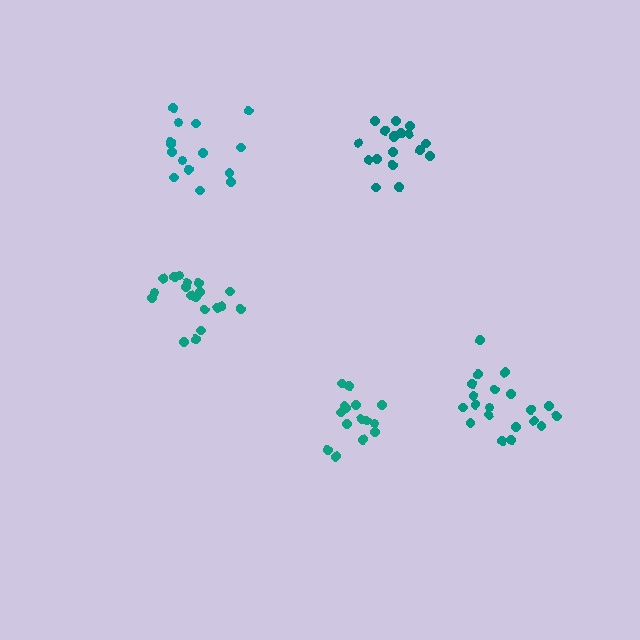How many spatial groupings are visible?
There are 5 spatial groupings.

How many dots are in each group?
Group 1: 18 dots, Group 2: 19 dots, Group 3: 15 dots, Group 4: 20 dots, Group 5: 15 dots (87 total).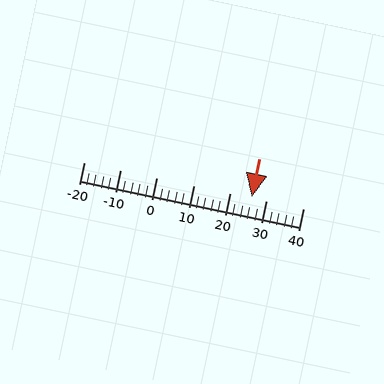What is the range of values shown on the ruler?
The ruler shows values from -20 to 40.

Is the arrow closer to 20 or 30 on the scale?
The arrow is closer to 30.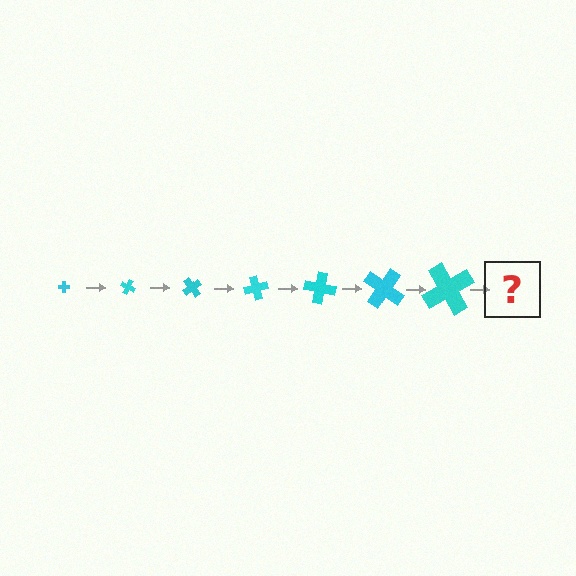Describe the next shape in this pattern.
It should be a cross, larger than the previous one and rotated 175 degrees from the start.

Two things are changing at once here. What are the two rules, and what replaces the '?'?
The two rules are that the cross grows larger each step and it rotates 25 degrees each step. The '?' should be a cross, larger than the previous one and rotated 175 degrees from the start.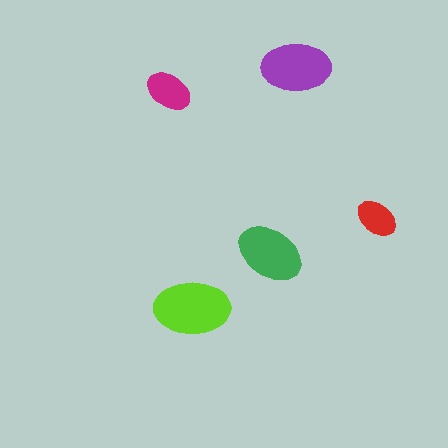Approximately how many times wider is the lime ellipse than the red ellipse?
About 2 times wider.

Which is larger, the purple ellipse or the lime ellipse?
The lime one.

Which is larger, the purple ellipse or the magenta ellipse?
The purple one.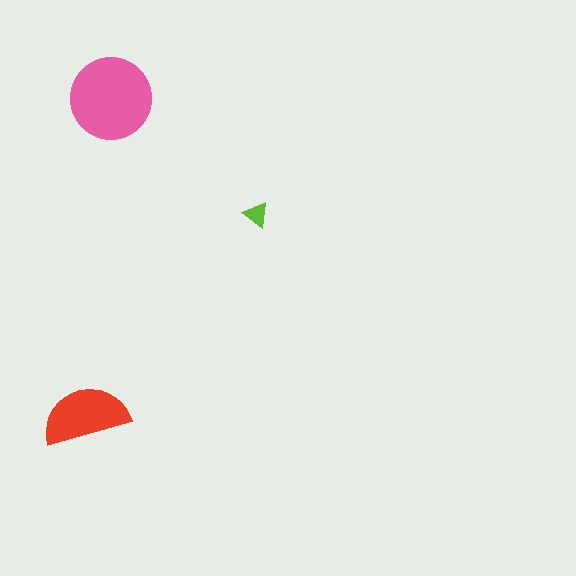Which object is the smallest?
The lime triangle.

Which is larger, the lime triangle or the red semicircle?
The red semicircle.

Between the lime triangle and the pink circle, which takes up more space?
The pink circle.